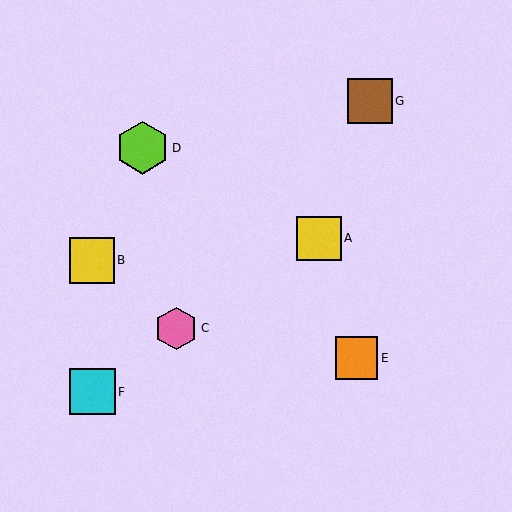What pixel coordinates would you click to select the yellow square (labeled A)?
Click at (319, 238) to select the yellow square A.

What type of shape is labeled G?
Shape G is a brown square.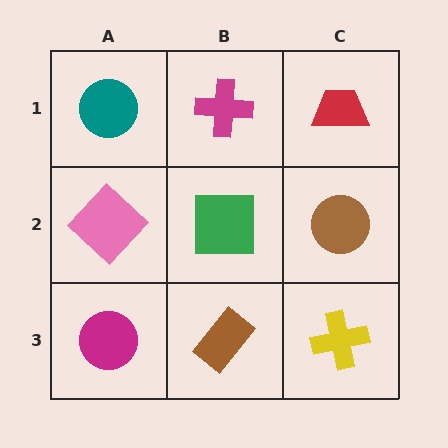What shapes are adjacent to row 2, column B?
A magenta cross (row 1, column B), a brown rectangle (row 3, column B), a pink diamond (row 2, column A), a brown circle (row 2, column C).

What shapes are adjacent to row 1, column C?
A brown circle (row 2, column C), a magenta cross (row 1, column B).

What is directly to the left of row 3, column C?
A brown rectangle.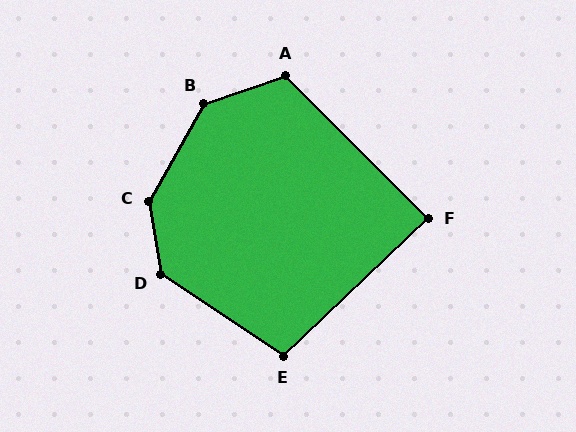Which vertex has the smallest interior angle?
F, at approximately 88 degrees.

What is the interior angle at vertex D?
Approximately 133 degrees (obtuse).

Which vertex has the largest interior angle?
C, at approximately 141 degrees.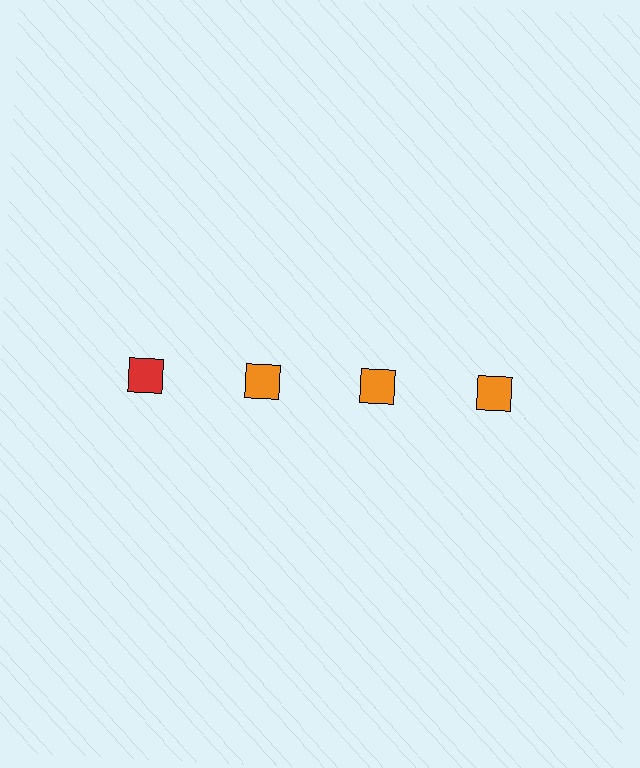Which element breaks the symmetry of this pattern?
The red square in the top row, leftmost column breaks the symmetry. All other shapes are orange squares.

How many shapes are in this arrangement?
There are 4 shapes arranged in a grid pattern.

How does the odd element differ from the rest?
It has a different color: red instead of orange.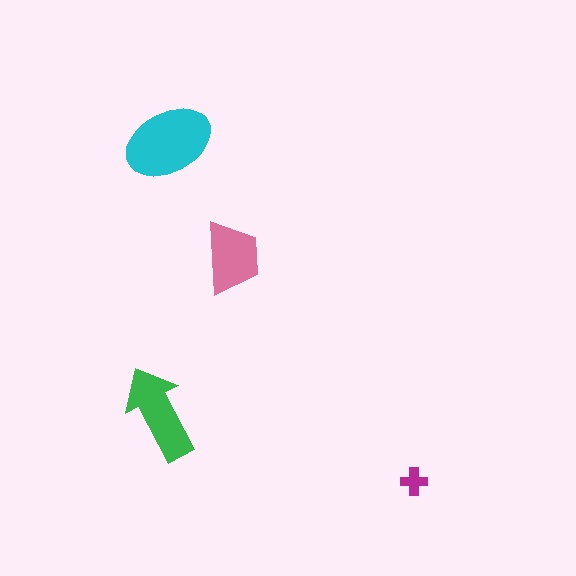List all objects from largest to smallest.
The cyan ellipse, the green arrow, the pink trapezoid, the magenta cross.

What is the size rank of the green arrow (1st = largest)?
2nd.